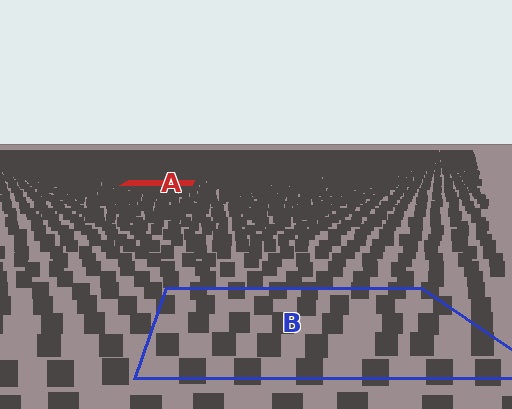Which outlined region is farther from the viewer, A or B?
Region A is farther from the viewer — the texture elements inside it appear smaller and more densely packed.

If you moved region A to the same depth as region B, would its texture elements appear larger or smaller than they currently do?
They would appear larger. At a closer depth, the same texture elements are projected at a bigger on-screen size.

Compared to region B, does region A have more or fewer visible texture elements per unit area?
Region A has more texture elements per unit area — they are packed more densely because it is farther away.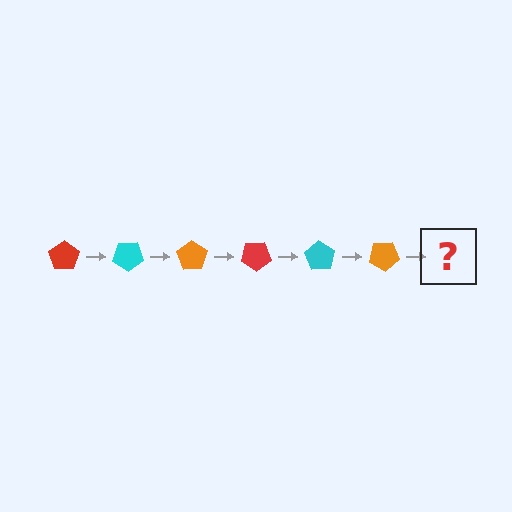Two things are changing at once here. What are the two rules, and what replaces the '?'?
The two rules are that it rotates 35 degrees each step and the color cycles through red, cyan, and orange. The '?' should be a red pentagon, rotated 210 degrees from the start.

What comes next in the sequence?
The next element should be a red pentagon, rotated 210 degrees from the start.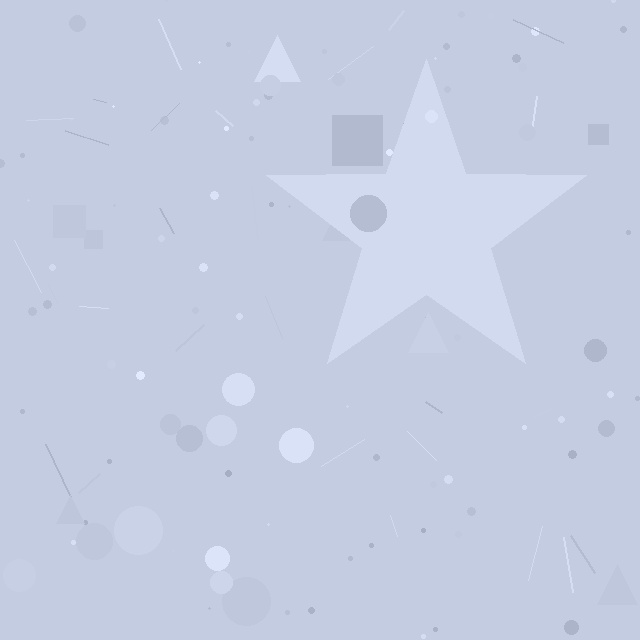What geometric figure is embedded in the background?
A star is embedded in the background.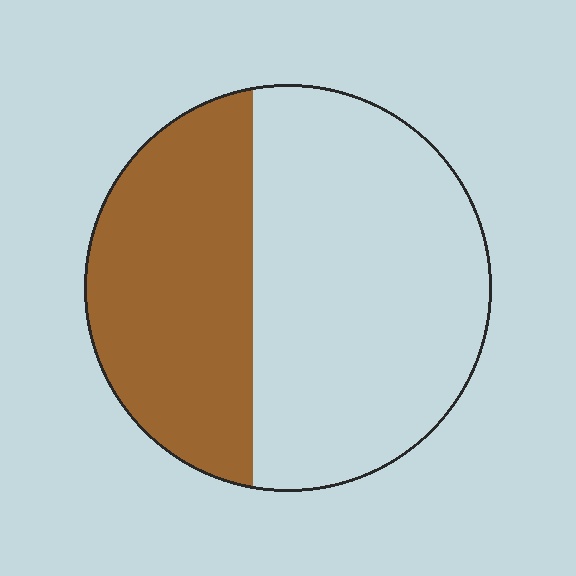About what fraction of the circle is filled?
About two fifths (2/5).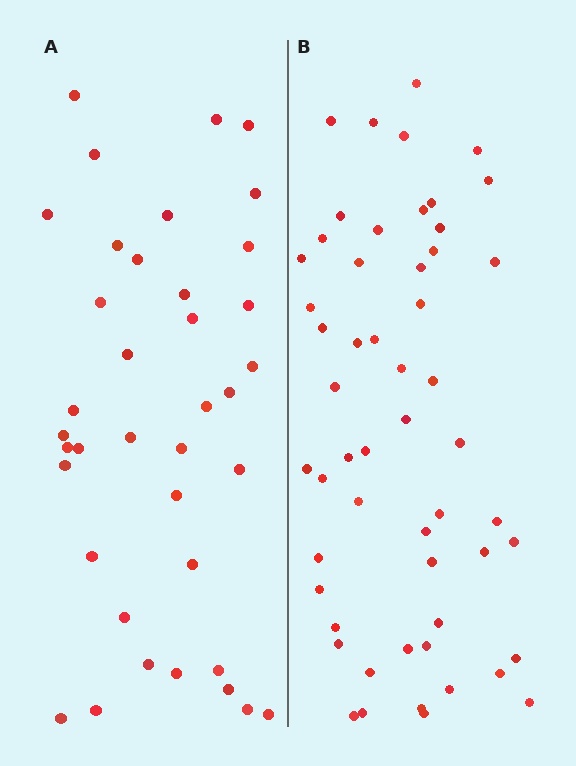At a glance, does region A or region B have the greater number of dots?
Region B (the right region) has more dots.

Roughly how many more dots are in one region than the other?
Region B has approximately 15 more dots than region A.